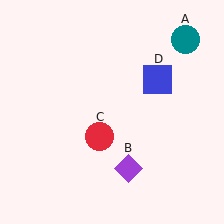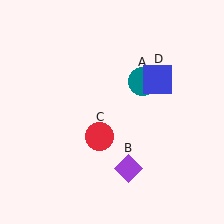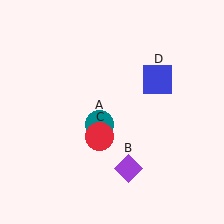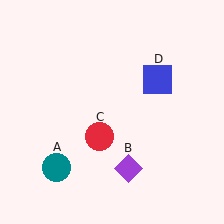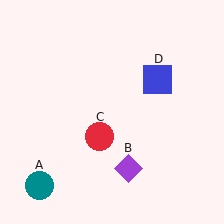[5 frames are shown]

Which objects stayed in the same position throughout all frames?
Purple diamond (object B) and red circle (object C) and blue square (object D) remained stationary.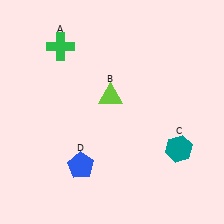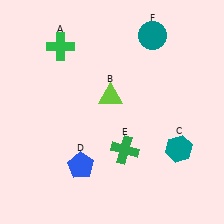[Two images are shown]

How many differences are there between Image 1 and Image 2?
There are 2 differences between the two images.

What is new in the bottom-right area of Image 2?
A green cross (E) was added in the bottom-right area of Image 2.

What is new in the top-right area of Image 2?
A teal circle (F) was added in the top-right area of Image 2.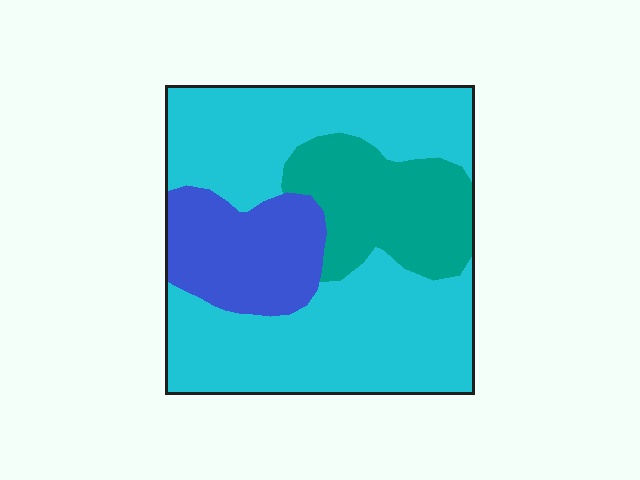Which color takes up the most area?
Cyan, at roughly 60%.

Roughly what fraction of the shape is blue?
Blue takes up about one sixth (1/6) of the shape.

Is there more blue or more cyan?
Cyan.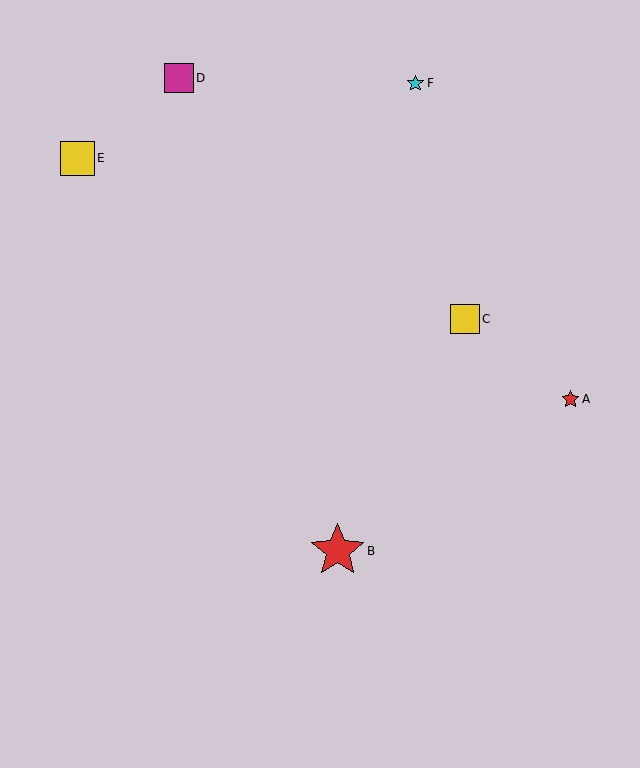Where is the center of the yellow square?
The center of the yellow square is at (78, 158).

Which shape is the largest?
The red star (labeled B) is the largest.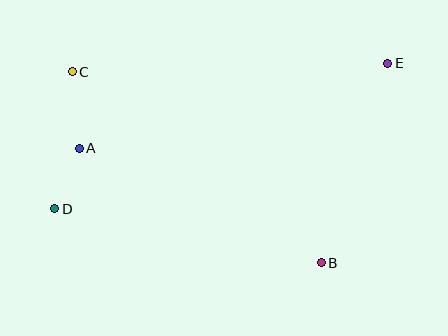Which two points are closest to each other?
Points A and D are closest to each other.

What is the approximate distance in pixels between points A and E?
The distance between A and E is approximately 320 pixels.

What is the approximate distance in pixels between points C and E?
The distance between C and E is approximately 316 pixels.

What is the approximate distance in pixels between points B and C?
The distance between B and C is approximately 314 pixels.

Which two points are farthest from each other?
Points D and E are farthest from each other.